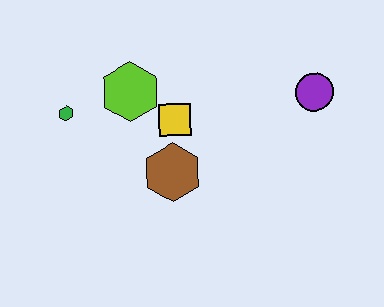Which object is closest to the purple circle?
The yellow square is closest to the purple circle.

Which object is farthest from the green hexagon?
The purple circle is farthest from the green hexagon.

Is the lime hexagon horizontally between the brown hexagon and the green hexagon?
Yes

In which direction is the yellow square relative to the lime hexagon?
The yellow square is to the right of the lime hexagon.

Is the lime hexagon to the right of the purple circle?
No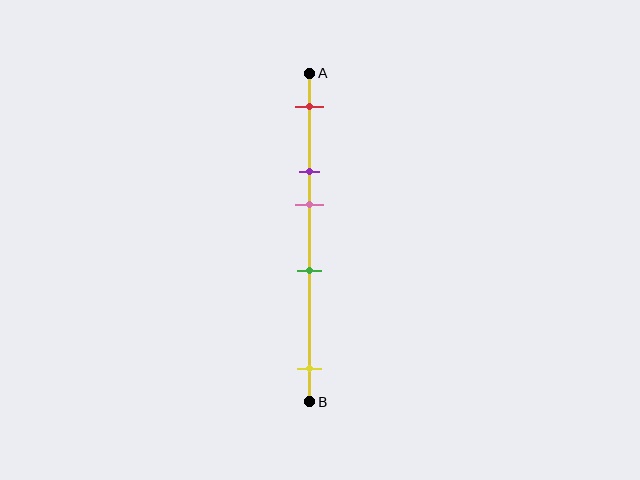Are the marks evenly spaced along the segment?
No, the marks are not evenly spaced.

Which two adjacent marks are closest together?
The purple and pink marks are the closest adjacent pair.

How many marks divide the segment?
There are 5 marks dividing the segment.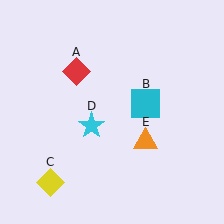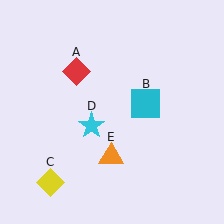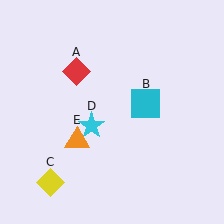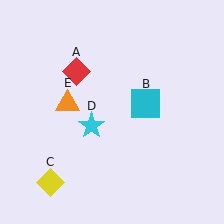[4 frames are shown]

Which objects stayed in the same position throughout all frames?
Red diamond (object A) and cyan square (object B) and yellow diamond (object C) and cyan star (object D) remained stationary.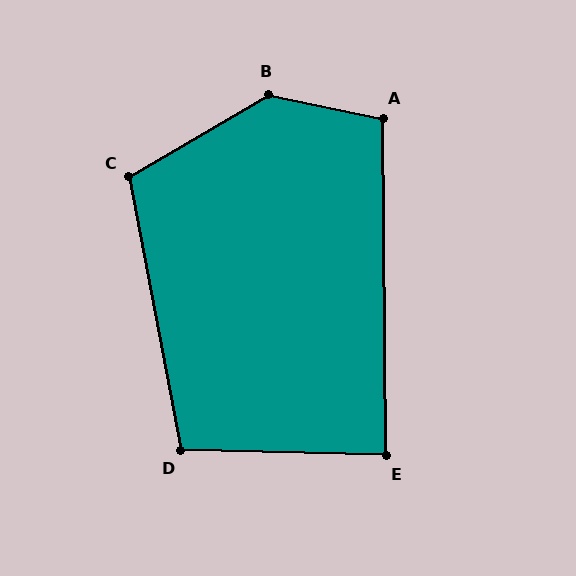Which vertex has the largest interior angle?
B, at approximately 138 degrees.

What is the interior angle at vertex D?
Approximately 102 degrees (obtuse).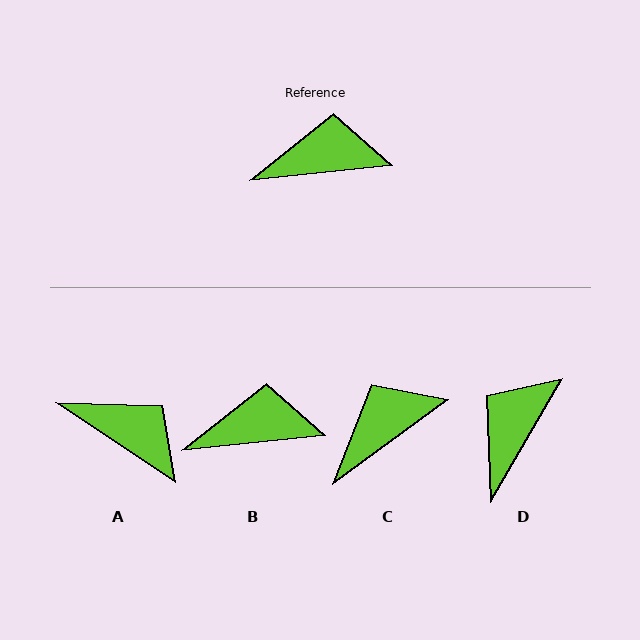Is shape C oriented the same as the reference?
No, it is off by about 30 degrees.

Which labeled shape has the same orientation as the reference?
B.